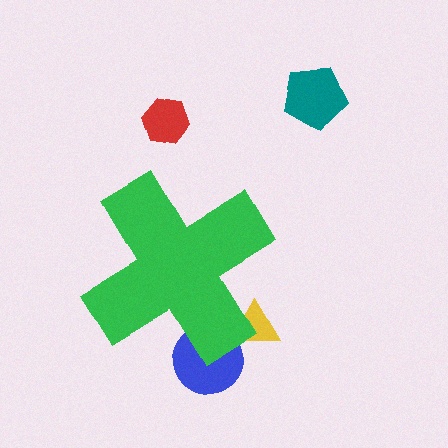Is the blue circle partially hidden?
Yes, the blue circle is partially hidden behind the green cross.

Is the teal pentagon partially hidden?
No, the teal pentagon is fully visible.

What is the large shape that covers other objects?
A green cross.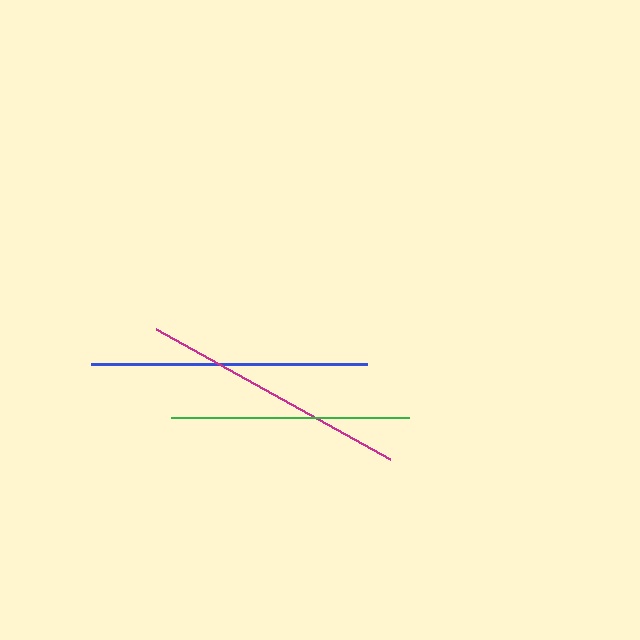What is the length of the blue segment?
The blue segment is approximately 276 pixels long.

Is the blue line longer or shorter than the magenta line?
The blue line is longer than the magenta line.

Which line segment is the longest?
The blue line is the longest at approximately 276 pixels.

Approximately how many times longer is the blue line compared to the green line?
The blue line is approximately 1.2 times the length of the green line.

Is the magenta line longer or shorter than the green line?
The magenta line is longer than the green line.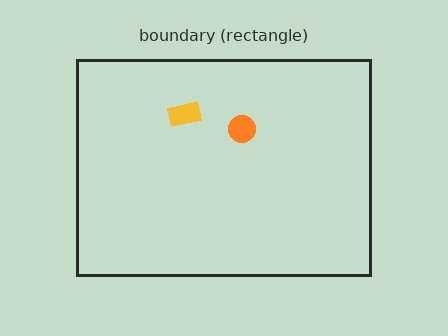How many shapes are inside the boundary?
2 inside, 0 outside.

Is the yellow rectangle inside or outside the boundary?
Inside.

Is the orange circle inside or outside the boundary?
Inside.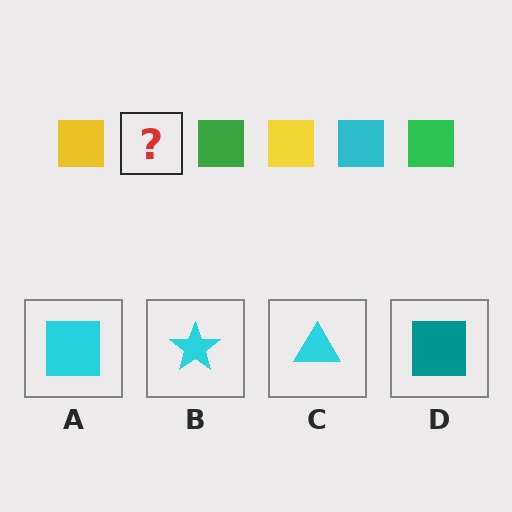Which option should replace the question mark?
Option A.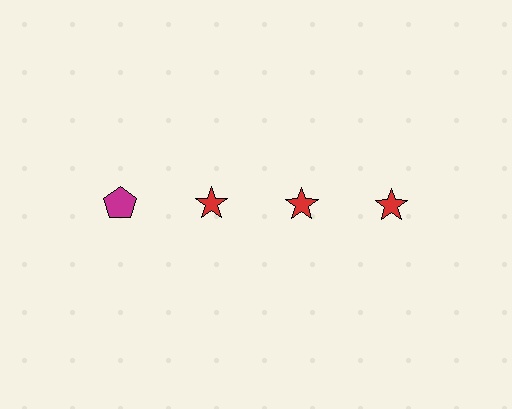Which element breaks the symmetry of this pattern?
The magenta pentagon in the top row, leftmost column breaks the symmetry. All other shapes are red stars.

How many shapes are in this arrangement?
There are 4 shapes arranged in a grid pattern.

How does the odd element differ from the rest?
It differs in both color (magenta instead of red) and shape (pentagon instead of star).